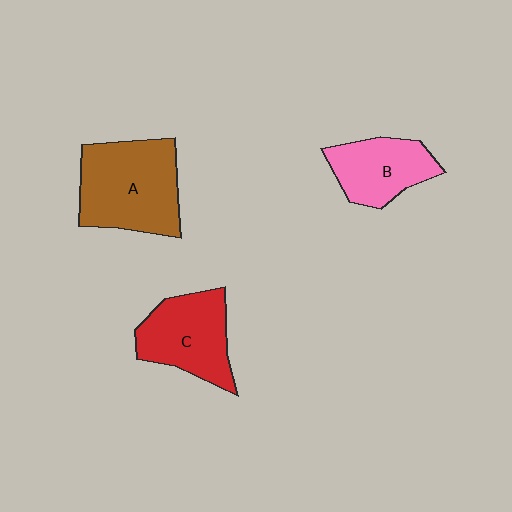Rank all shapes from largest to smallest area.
From largest to smallest: A (brown), C (red), B (pink).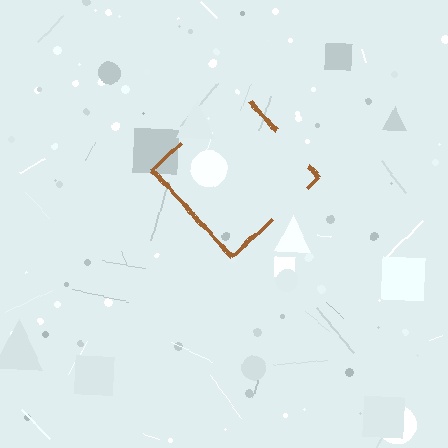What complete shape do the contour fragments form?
The contour fragments form a diamond.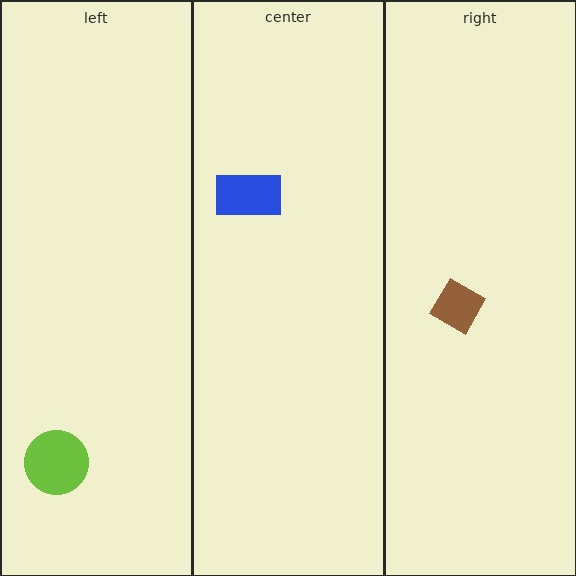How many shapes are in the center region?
1.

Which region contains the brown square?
The right region.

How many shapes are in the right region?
1.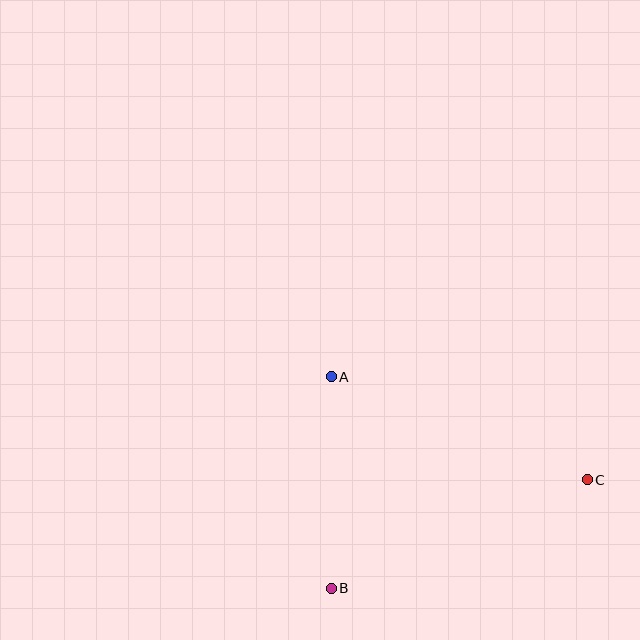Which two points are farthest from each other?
Points B and C are farthest from each other.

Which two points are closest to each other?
Points A and B are closest to each other.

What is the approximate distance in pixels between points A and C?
The distance between A and C is approximately 276 pixels.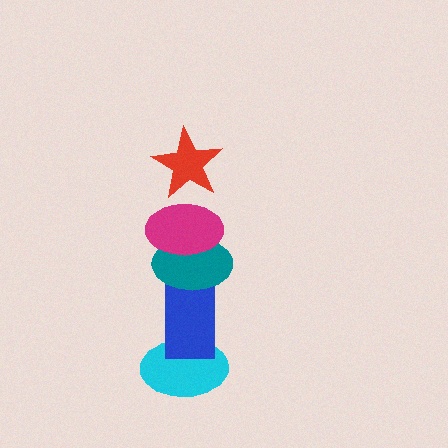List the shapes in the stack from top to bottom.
From top to bottom: the red star, the magenta ellipse, the teal ellipse, the blue rectangle, the cyan ellipse.